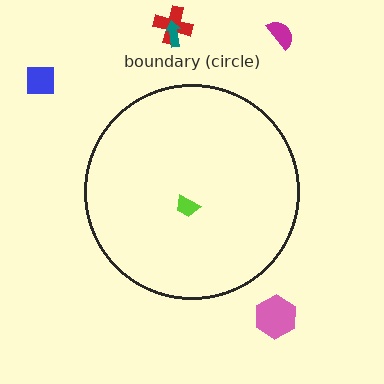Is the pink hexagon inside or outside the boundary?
Outside.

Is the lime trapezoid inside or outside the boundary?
Inside.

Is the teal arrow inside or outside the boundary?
Outside.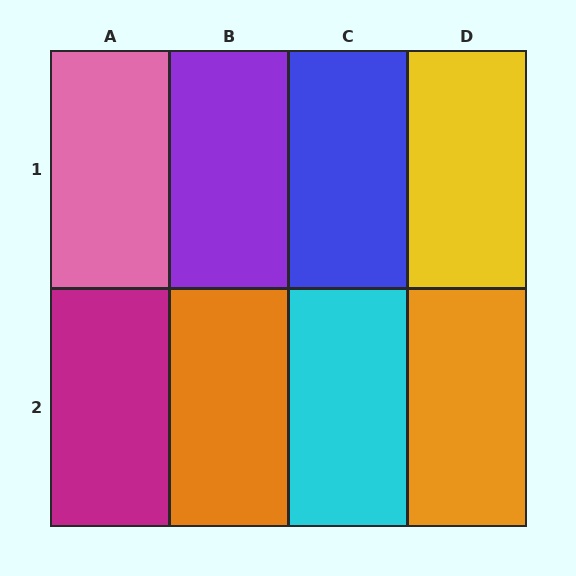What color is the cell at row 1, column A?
Pink.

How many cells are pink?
1 cell is pink.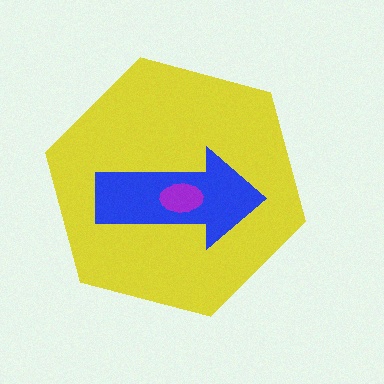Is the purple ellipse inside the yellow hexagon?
Yes.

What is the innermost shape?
The purple ellipse.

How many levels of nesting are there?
3.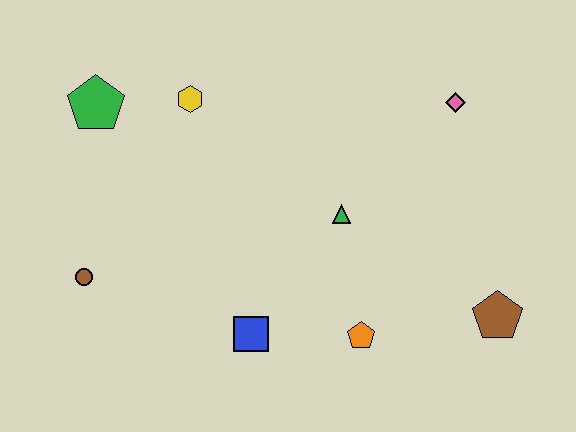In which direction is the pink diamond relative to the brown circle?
The pink diamond is to the right of the brown circle.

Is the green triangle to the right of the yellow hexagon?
Yes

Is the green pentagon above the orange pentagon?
Yes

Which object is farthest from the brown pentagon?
The green pentagon is farthest from the brown pentagon.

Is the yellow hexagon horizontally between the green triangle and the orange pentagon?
No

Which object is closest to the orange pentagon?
The blue square is closest to the orange pentagon.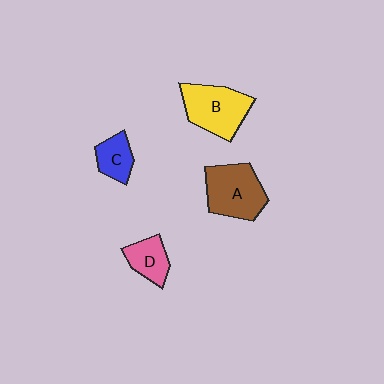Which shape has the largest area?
Shape B (yellow).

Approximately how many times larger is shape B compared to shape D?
Approximately 1.8 times.